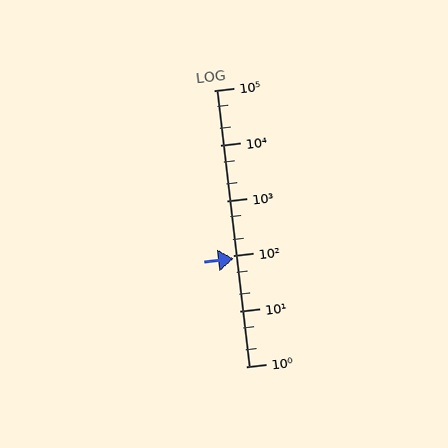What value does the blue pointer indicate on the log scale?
The pointer indicates approximately 90.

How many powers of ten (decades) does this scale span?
The scale spans 5 decades, from 1 to 100000.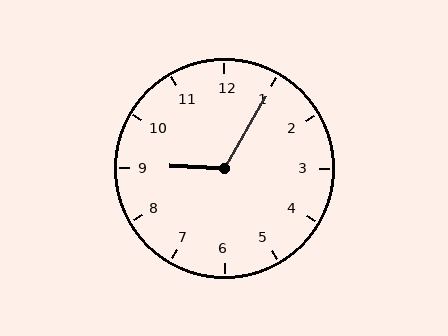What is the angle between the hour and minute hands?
Approximately 118 degrees.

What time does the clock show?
9:05.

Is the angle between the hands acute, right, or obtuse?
It is obtuse.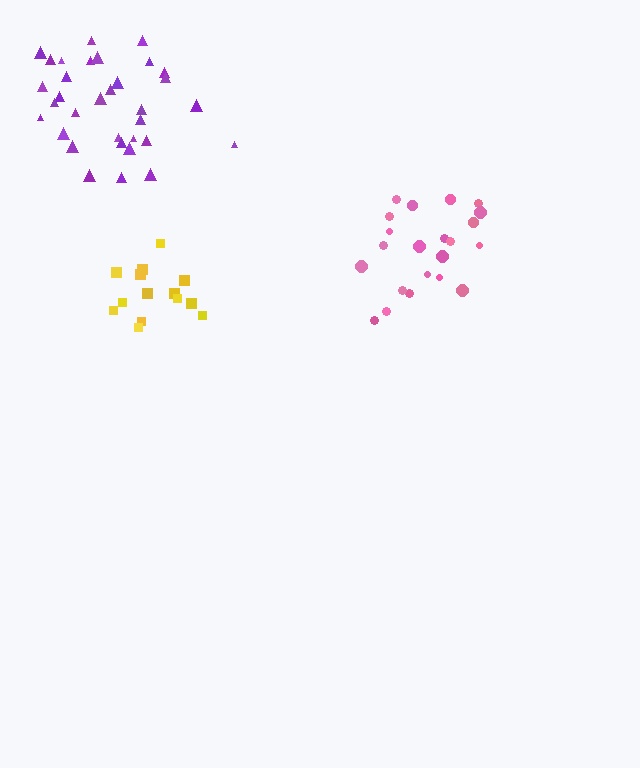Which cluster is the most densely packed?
Yellow.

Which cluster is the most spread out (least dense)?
Purple.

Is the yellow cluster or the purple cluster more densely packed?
Yellow.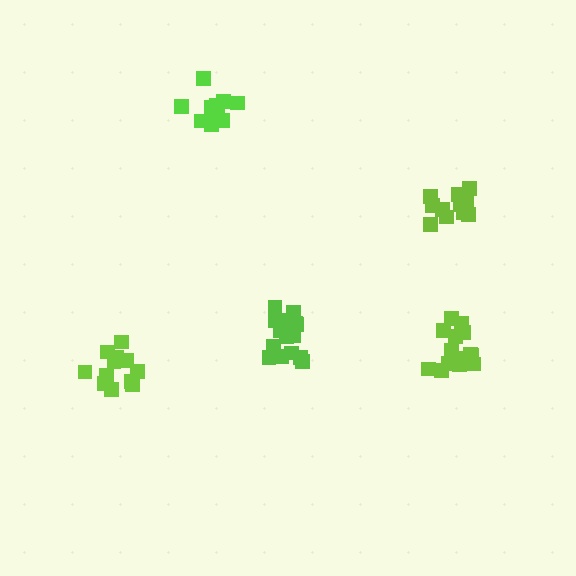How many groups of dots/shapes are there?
There are 5 groups.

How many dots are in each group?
Group 1: 12 dots, Group 2: 16 dots, Group 3: 12 dots, Group 4: 14 dots, Group 5: 12 dots (66 total).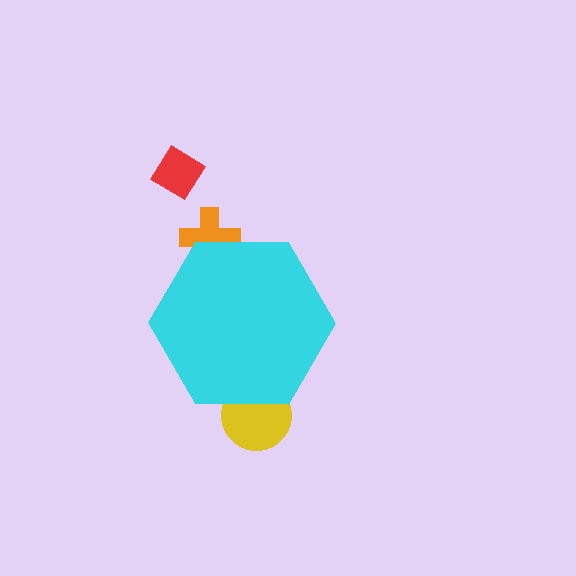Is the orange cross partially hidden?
Yes, the orange cross is partially hidden behind the cyan hexagon.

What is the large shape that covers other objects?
A cyan hexagon.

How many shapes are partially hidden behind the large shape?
2 shapes are partially hidden.